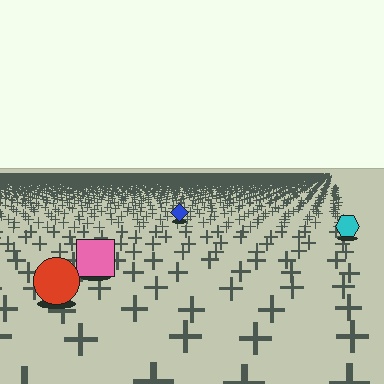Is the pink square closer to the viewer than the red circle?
No. The red circle is closer — you can tell from the texture gradient: the ground texture is coarser near it.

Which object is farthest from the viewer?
The blue diamond is farthest from the viewer. It appears smaller and the ground texture around it is denser.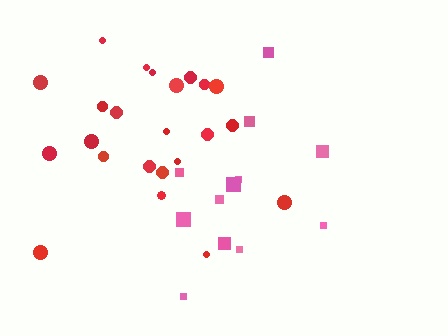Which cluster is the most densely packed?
Red.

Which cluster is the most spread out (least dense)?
Pink.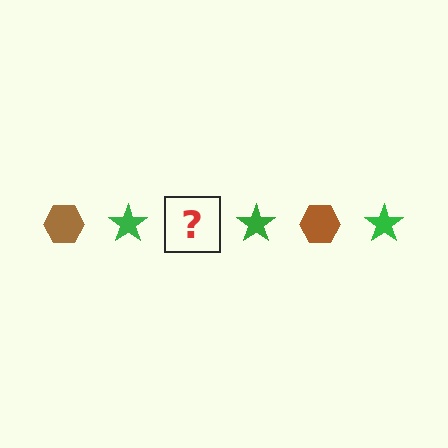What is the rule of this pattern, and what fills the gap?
The rule is that the pattern alternates between brown hexagon and green star. The gap should be filled with a brown hexagon.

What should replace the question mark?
The question mark should be replaced with a brown hexagon.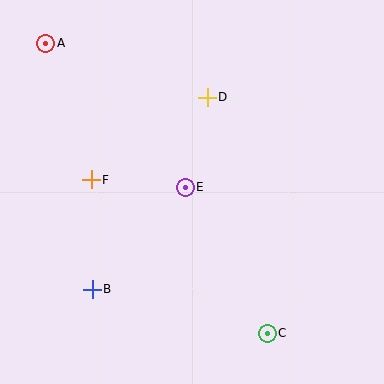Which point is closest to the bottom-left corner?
Point B is closest to the bottom-left corner.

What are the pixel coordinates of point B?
Point B is at (93, 290).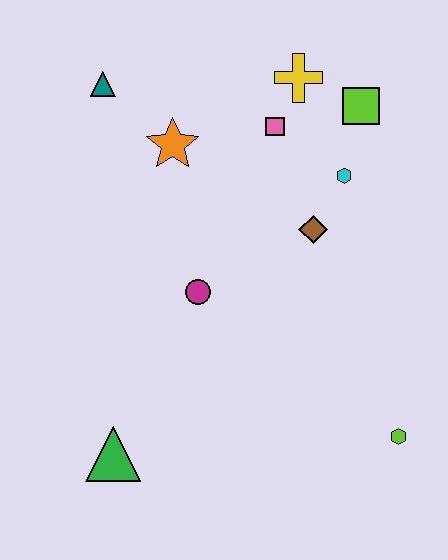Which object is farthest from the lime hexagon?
The teal triangle is farthest from the lime hexagon.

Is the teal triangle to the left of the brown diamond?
Yes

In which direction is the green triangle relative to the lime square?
The green triangle is below the lime square.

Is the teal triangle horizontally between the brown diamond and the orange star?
No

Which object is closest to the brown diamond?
The cyan hexagon is closest to the brown diamond.